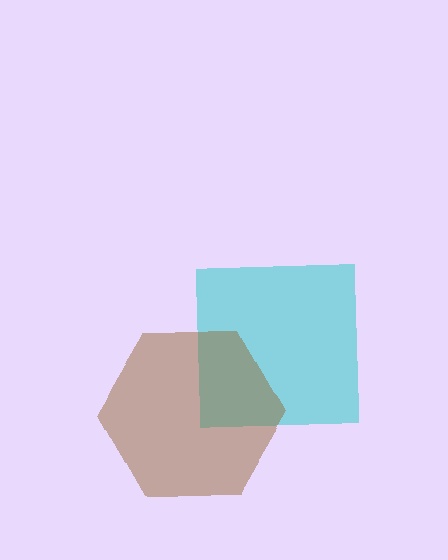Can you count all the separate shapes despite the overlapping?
Yes, there are 2 separate shapes.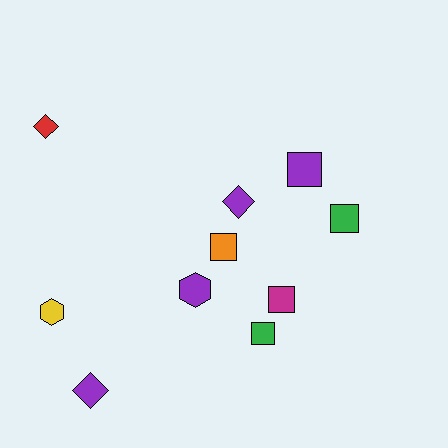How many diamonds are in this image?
There are 3 diamonds.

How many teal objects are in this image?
There are no teal objects.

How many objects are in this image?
There are 10 objects.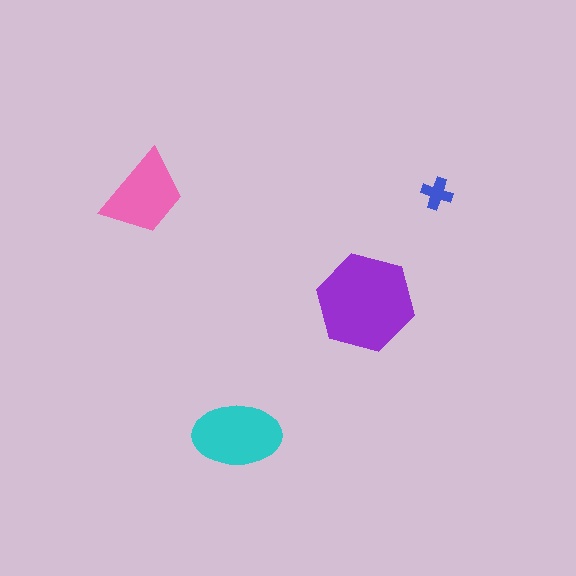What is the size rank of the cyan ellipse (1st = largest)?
2nd.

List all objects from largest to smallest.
The purple hexagon, the cyan ellipse, the pink trapezoid, the blue cross.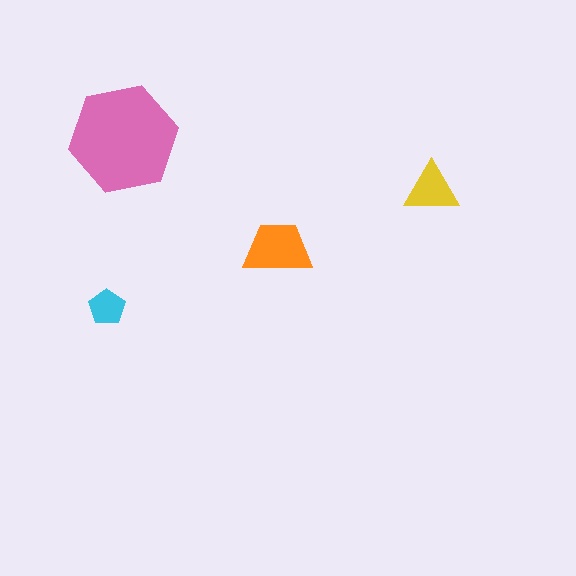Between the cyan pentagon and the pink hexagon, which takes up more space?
The pink hexagon.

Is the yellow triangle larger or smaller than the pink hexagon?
Smaller.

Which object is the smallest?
The cyan pentagon.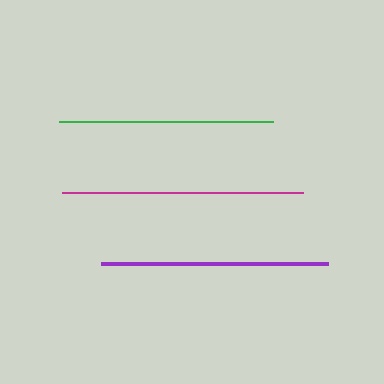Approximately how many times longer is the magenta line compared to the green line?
The magenta line is approximately 1.1 times the length of the green line.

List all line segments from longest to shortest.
From longest to shortest: magenta, purple, green.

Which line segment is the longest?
The magenta line is the longest at approximately 241 pixels.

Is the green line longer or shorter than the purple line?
The purple line is longer than the green line.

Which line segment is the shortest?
The green line is the shortest at approximately 214 pixels.